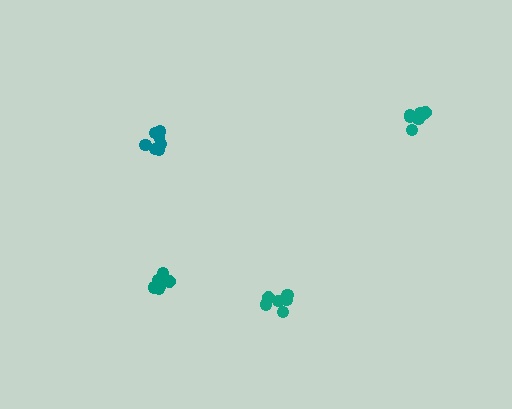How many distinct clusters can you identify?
There are 4 distinct clusters.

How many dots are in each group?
Group 1: 8 dots, Group 2: 7 dots, Group 3: 6 dots, Group 4: 7 dots (28 total).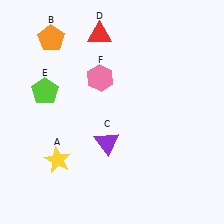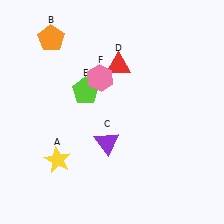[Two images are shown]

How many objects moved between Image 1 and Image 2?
2 objects moved between the two images.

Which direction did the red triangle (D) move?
The red triangle (D) moved down.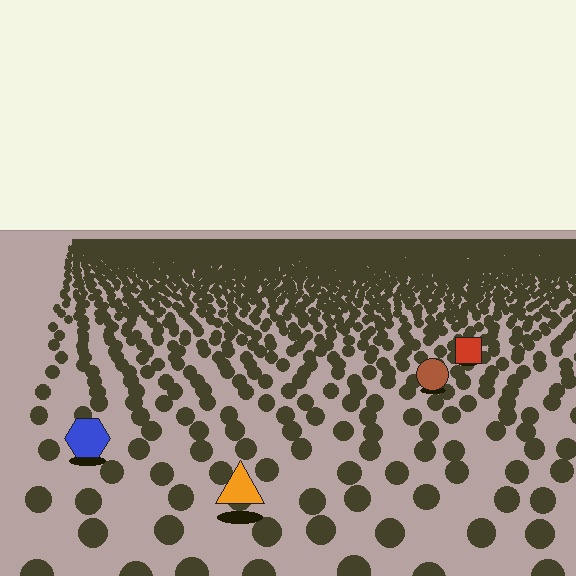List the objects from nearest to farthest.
From nearest to farthest: the orange triangle, the blue hexagon, the brown circle, the red square.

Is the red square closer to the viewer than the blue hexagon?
No. The blue hexagon is closer — you can tell from the texture gradient: the ground texture is coarser near it.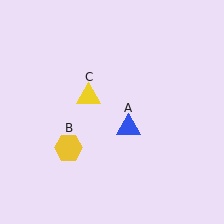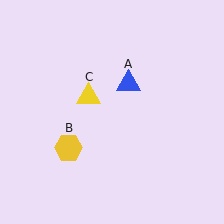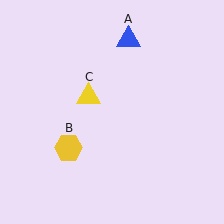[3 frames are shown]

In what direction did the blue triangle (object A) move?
The blue triangle (object A) moved up.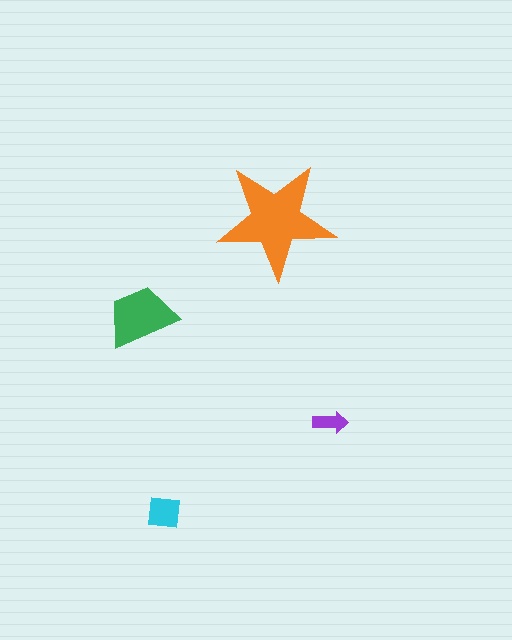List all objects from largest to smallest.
The orange star, the green trapezoid, the cyan square, the purple arrow.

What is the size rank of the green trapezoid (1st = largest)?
2nd.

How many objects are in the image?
There are 4 objects in the image.